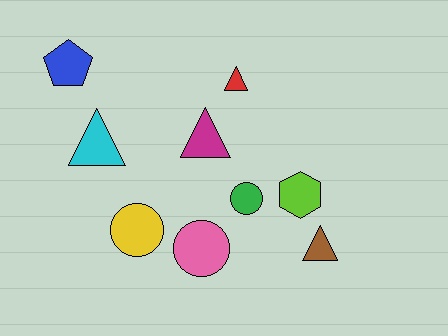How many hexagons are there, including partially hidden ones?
There is 1 hexagon.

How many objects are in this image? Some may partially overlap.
There are 9 objects.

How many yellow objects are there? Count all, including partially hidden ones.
There is 1 yellow object.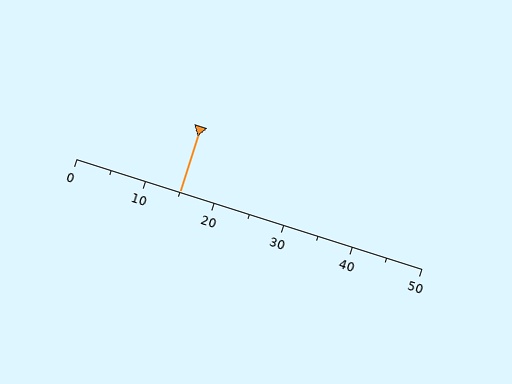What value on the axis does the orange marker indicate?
The marker indicates approximately 15.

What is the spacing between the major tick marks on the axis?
The major ticks are spaced 10 apart.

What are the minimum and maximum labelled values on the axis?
The axis runs from 0 to 50.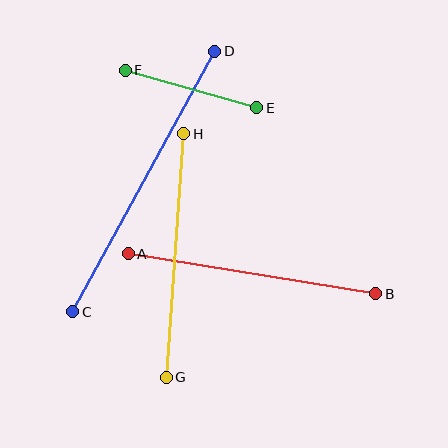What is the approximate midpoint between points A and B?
The midpoint is at approximately (252, 274) pixels.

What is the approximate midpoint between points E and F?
The midpoint is at approximately (191, 89) pixels.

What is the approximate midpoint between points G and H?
The midpoint is at approximately (175, 256) pixels.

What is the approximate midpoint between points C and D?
The midpoint is at approximately (144, 182) pixels.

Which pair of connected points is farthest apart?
Points C and D are farthest apart.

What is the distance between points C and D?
The distance is approximately 297 pixels.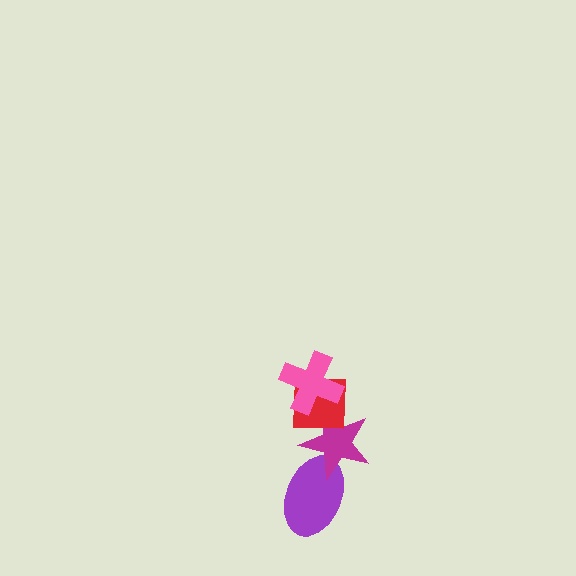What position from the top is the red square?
The red square is 2nd from the top.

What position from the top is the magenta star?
The magenta star is 3rd from the top.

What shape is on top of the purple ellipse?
The magenta star is on top of the purple ellipse.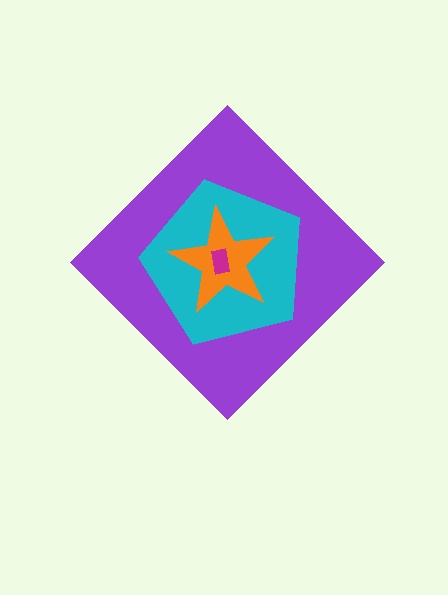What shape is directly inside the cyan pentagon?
The orange star.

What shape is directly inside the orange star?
The magenta rectangle.